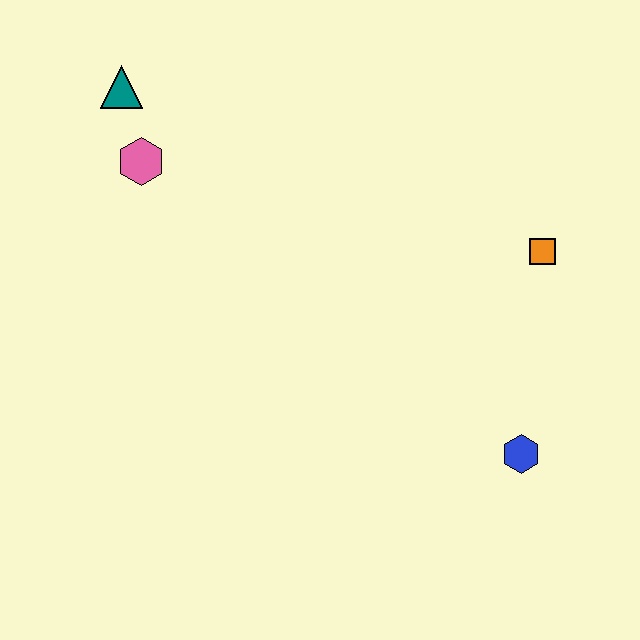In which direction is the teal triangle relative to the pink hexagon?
The teal triangle is above the pink hexagon.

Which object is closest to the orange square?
The blue hexagon is closest to the orange square.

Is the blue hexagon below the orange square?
Yes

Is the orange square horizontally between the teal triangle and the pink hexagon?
No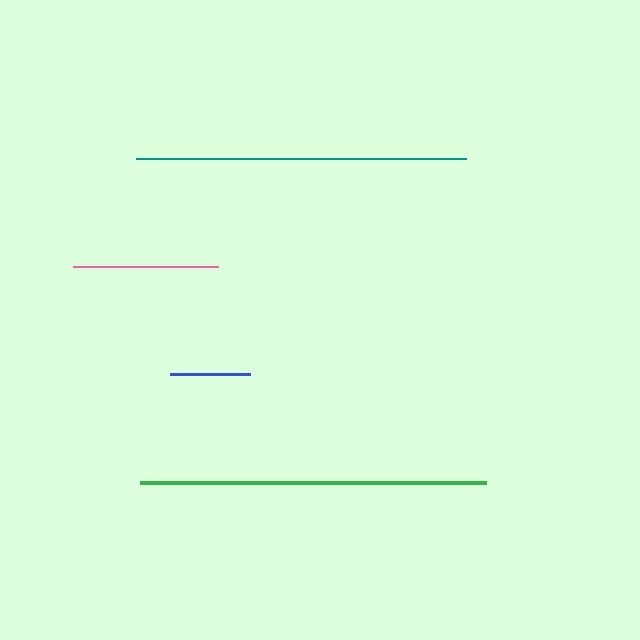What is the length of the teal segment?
The teal segment is approximately 330 pixels long.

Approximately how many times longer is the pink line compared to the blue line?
The pink line is approximately 1.8 times the length of the blue line.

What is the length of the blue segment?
The blue segment is approximately 80 pixels long.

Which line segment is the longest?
The green line is the longest at approximately 346 pixels.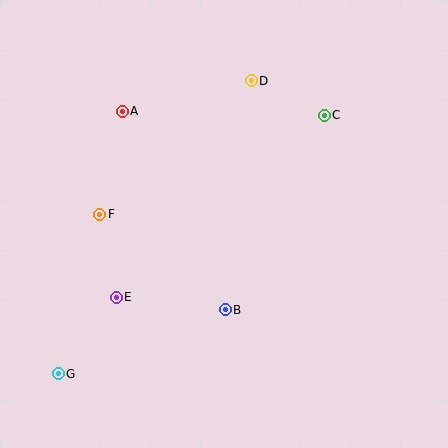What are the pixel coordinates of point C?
Point C is at (324, 115).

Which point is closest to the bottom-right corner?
Point B is closest to the bottom-right corner.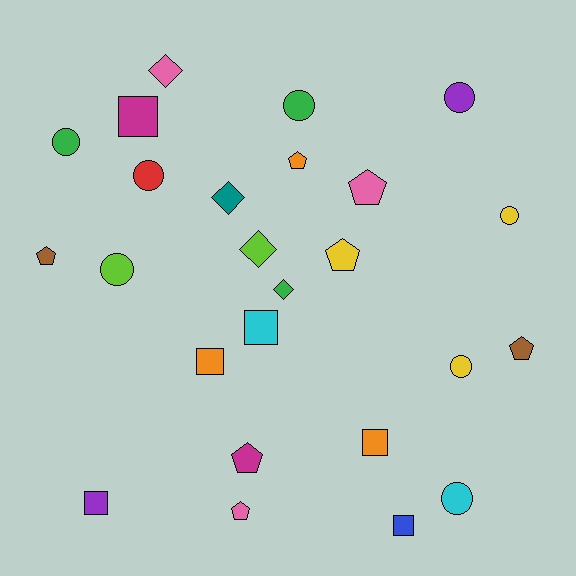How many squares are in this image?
There are 6 squares.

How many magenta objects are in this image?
There are 2 magenta objects.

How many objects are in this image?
There are 25 objects.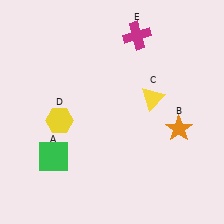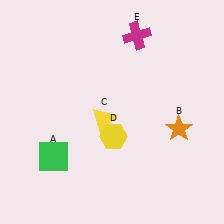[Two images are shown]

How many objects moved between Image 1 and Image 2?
2 objects moved between the two images.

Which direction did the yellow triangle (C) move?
The yellow triangle (C) moved left.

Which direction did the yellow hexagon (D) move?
The yellow hexagon (D) moved right.